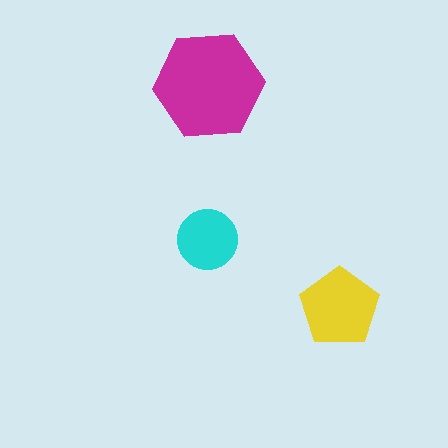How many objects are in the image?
There are 3 objects in the image.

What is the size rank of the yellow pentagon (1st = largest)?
2nd.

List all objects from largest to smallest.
The magenta hexagon, the yellow pentagon, the cyan circle.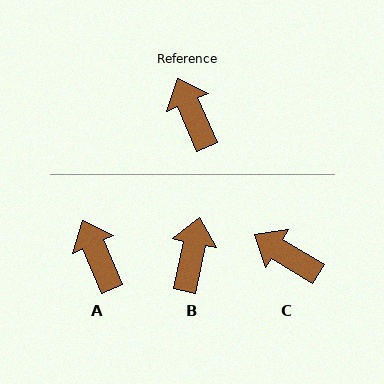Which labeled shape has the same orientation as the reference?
A.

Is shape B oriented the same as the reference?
No, it is off by about 35 degrees.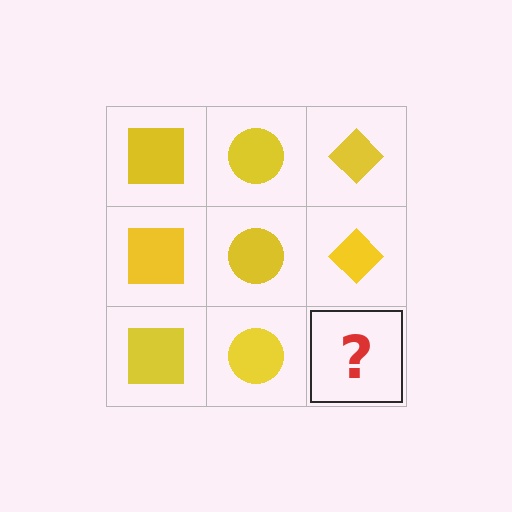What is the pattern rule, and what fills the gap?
The rule is that each column has a consistent shape. The gap should be filled with a yellow diamond.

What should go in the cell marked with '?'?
The missing cell should contain a yellow diamond.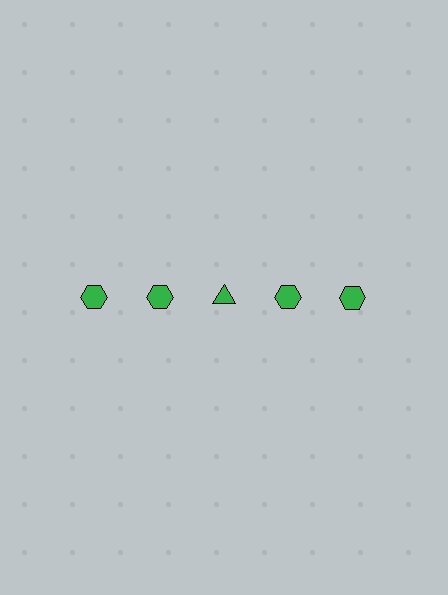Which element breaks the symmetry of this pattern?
The green triangle in the top row, center column breaks the symmetry. All other shapes are green hexagons.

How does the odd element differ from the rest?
It has a different shape: triangle instead of hexagon.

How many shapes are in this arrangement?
There are 5 shapes arranged in a grid pattern.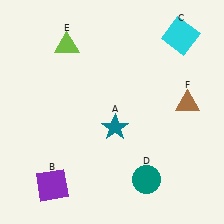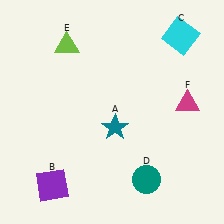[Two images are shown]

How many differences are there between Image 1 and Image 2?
There is 1 difference between the two images.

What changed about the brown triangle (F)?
In Image 1, F is brown. In Image 2, it changed to magenta.